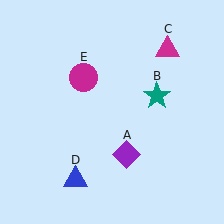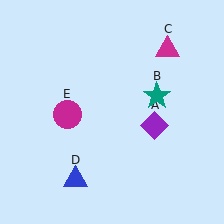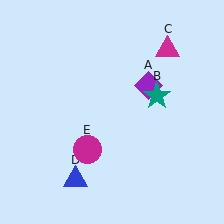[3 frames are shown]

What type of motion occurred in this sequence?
The purple diamond (object A), magenta circle (object E) rotated counterclockwise around the center of the scene.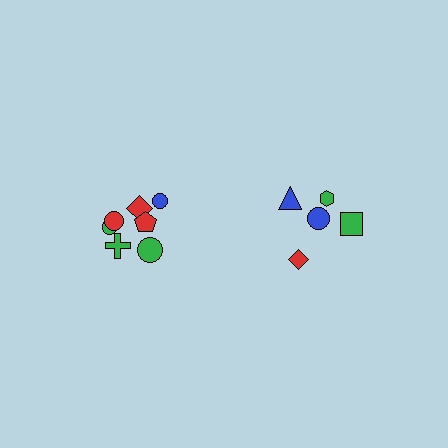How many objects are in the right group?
There are 5 objects.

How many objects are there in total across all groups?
There are 12 objects.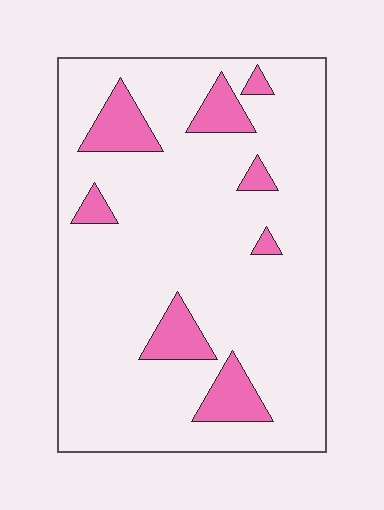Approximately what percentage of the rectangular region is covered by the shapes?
Approximately 15%.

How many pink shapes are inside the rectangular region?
8.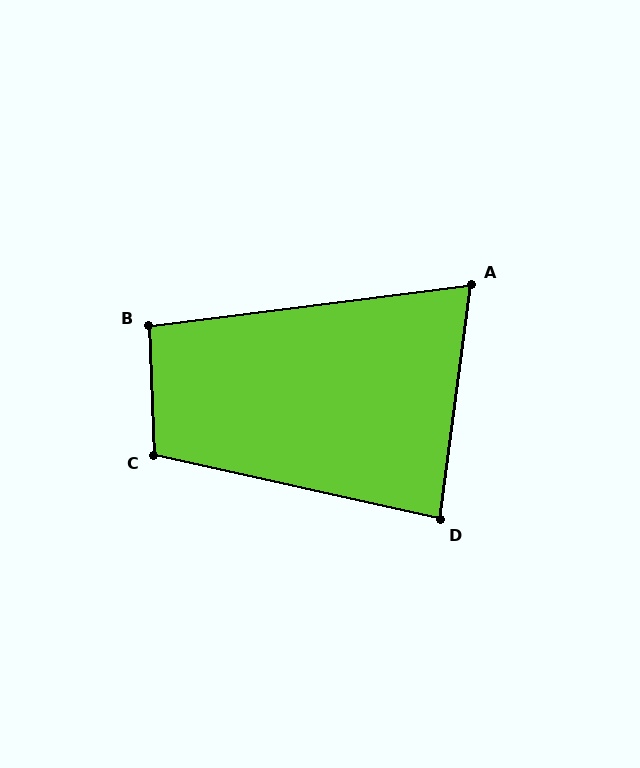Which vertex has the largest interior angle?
C, at approximately 105 degrees.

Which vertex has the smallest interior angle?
A, at approximately 75 degrees.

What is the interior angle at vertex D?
Approximately 85 degrees (acute).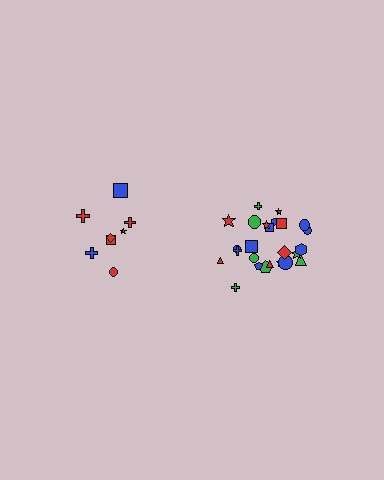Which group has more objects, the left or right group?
The right group.